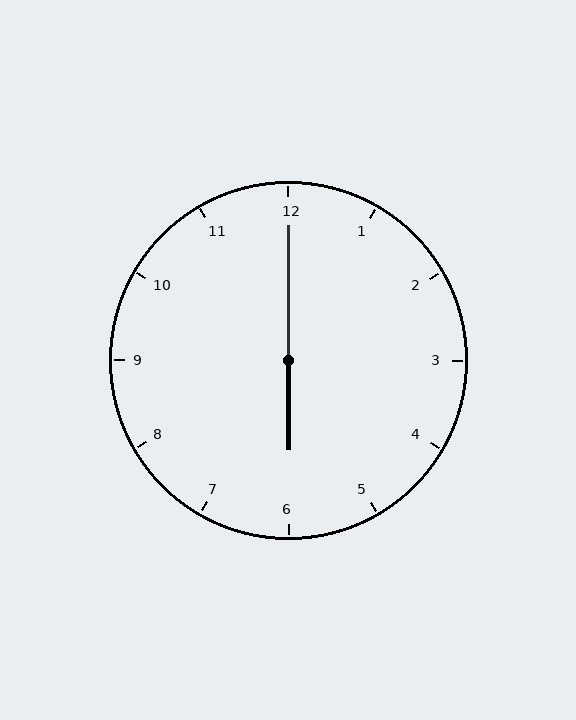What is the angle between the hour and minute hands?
Approximately 180 degrees.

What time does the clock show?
6:00.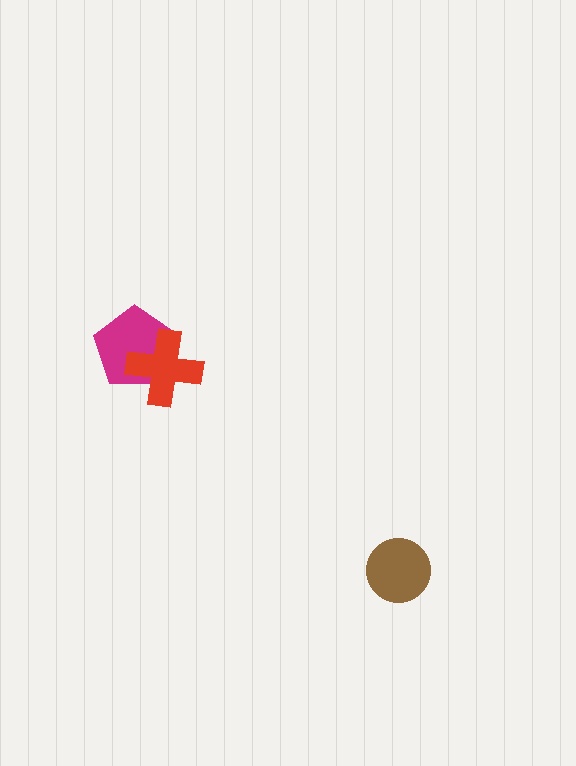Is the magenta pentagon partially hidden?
Yes, it is partially covered by another shape.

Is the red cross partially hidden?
No, no other shape covers it.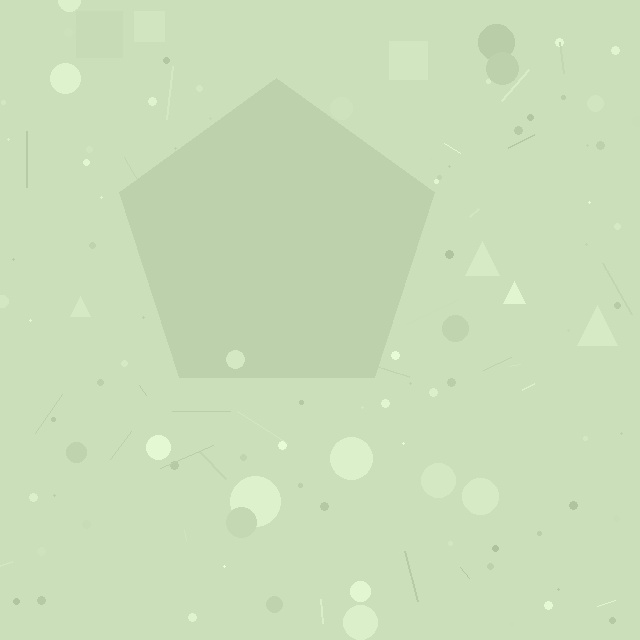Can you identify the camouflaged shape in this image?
The camouflaged shape is a pentagon.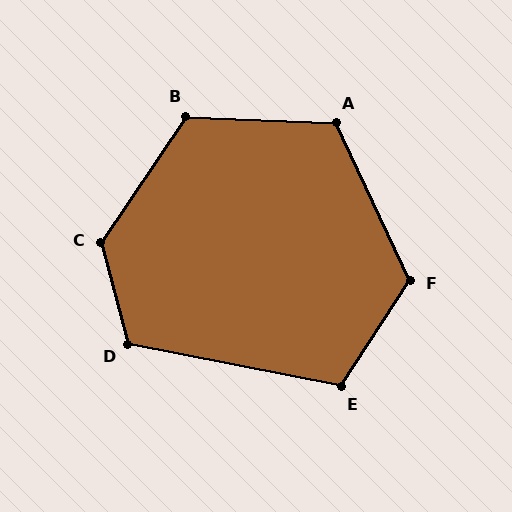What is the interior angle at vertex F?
Approximately 122 degrees (obtuse).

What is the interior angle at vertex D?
Approximately 116 degrees (obtuse).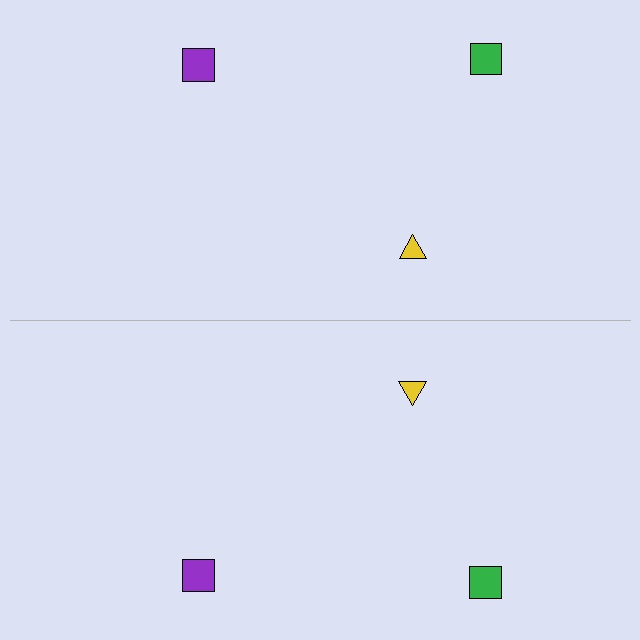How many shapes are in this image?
There are 6 shapes in this image.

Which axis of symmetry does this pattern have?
The pattern has a horizontal axis of symmetry running through the center of the image.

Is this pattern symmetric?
Yes, this pattern has bilateral (reflection) symmetry.